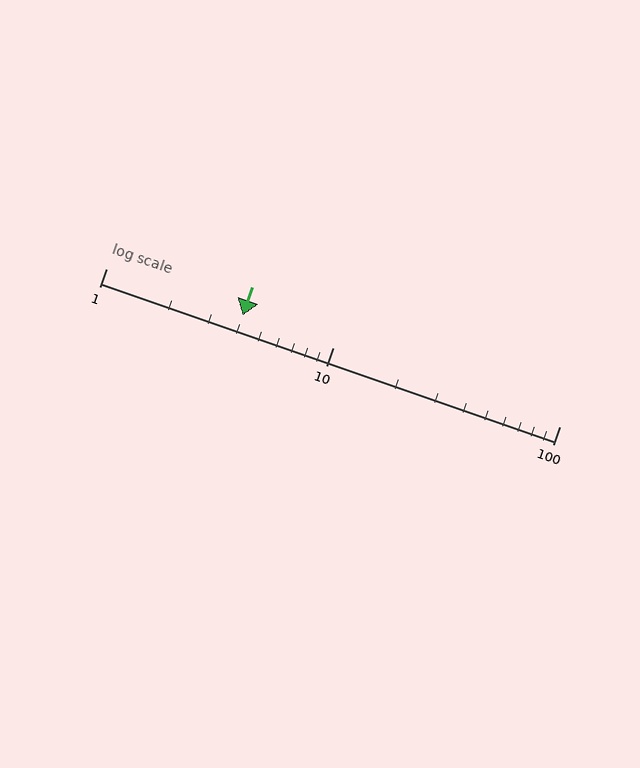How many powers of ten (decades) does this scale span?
The scale spans 2 decades, from 1 to 100.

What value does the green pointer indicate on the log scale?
The pointer indicates approximately 4.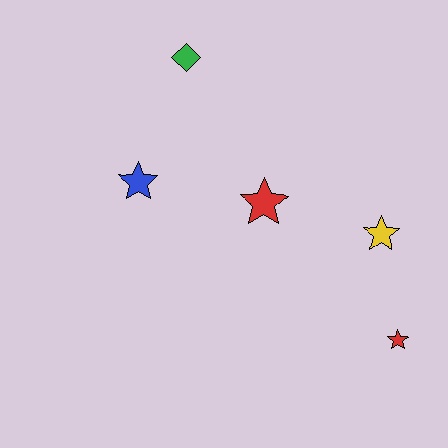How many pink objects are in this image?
There are no pink objects.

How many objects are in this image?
There are 5 objects.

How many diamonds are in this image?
There is 1 diamond.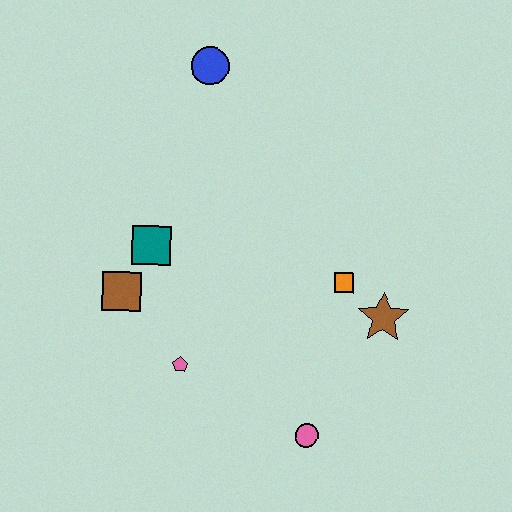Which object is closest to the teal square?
The brown square is closest to the teal square.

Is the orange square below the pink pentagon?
No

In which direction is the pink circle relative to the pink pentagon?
The pink circle is to the right of the pink pentagon.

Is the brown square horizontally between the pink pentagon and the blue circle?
No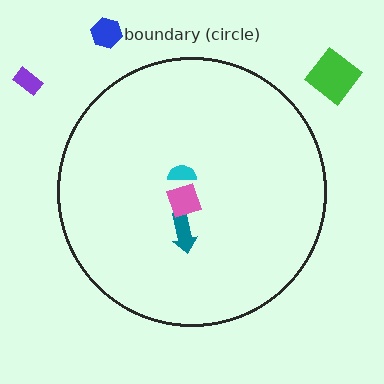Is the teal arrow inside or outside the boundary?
Inside.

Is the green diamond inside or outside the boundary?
Outside.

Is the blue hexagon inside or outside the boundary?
Outside.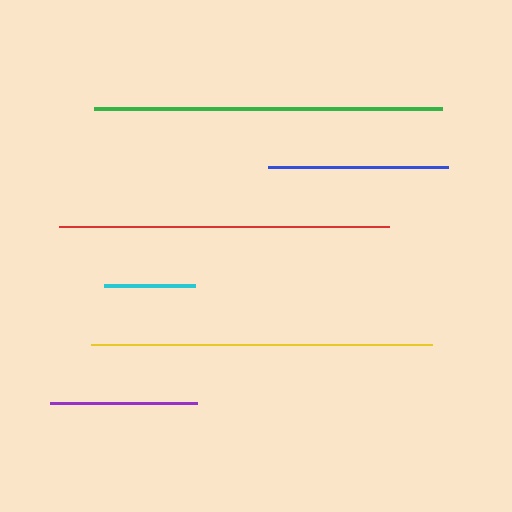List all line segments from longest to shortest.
From longest to shortest: green, yellow, red, blue, purple, cyan.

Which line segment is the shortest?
The cyan line is the shortest at approximately 92 pixels.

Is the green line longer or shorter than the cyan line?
The green line is longer than the cyan line.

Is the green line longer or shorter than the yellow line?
The green line is longer than the yellow line.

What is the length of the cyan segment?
The cyan segment is approximately 92 pixels long.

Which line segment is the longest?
The green line is the longest at approximately 348 pixels.